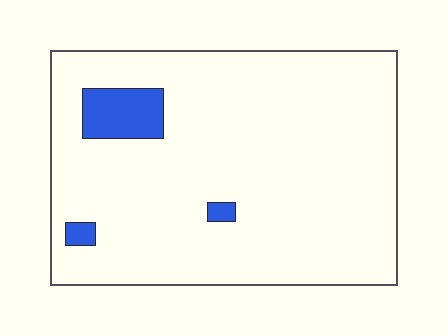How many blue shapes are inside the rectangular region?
3.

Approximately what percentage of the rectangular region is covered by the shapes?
Approximately 5%.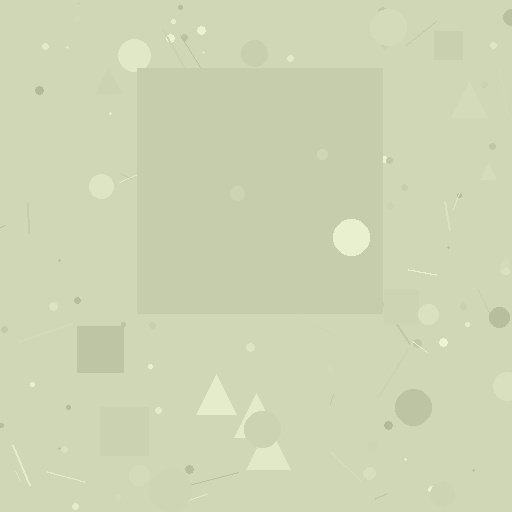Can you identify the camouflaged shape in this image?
The camouflaged shape is a square.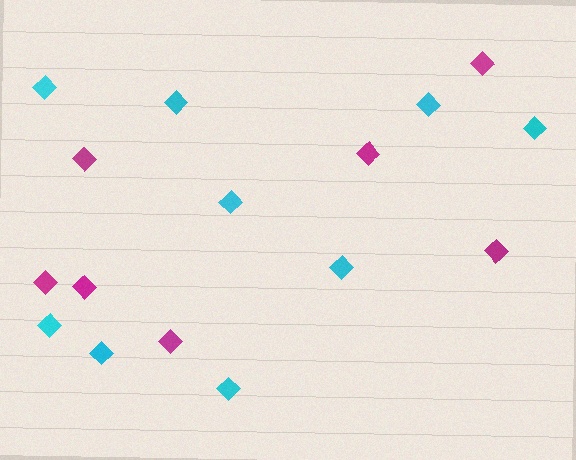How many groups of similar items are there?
There are 2 groups: one group of cyan diamonds (9) and one group of magenta diamonds (7).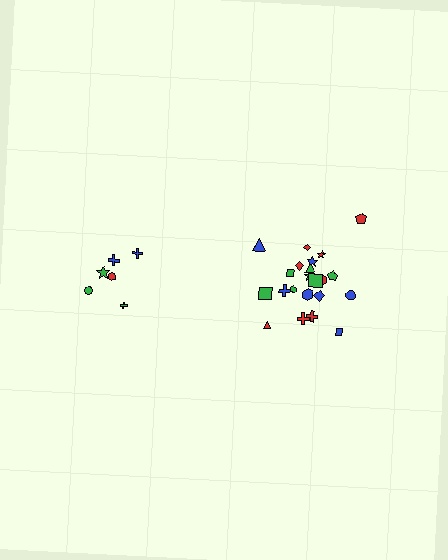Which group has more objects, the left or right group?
The right group.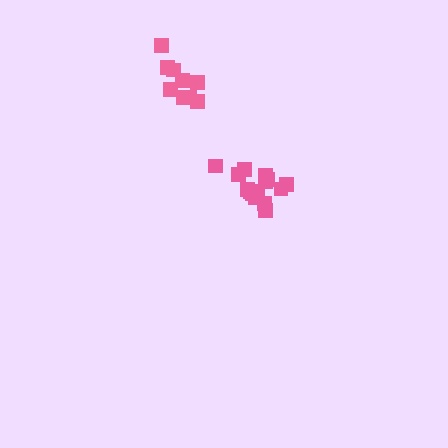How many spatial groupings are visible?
There are 2 spatial groupings.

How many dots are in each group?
Group 1: 15 dots, Group 2: 9 dots (24 total).